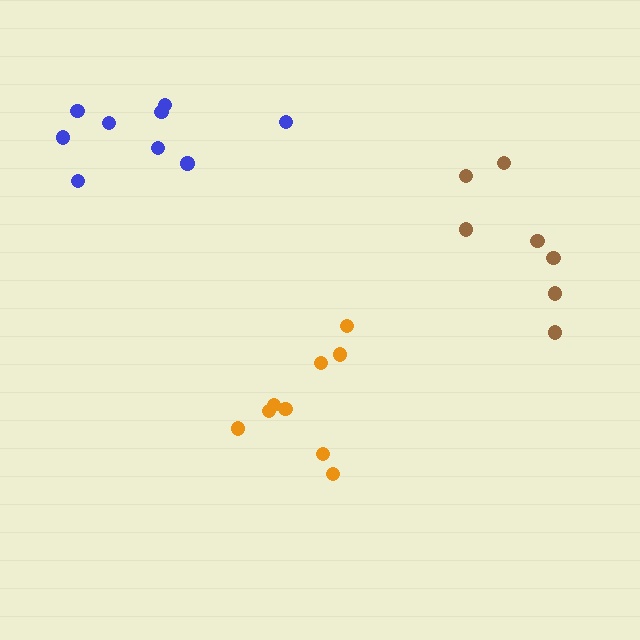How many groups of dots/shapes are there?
There are 3 groups.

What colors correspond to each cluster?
The clusters are colored: orange, brown, blue.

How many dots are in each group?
Group 1: 9 dots, Group 2: 7 dots, Group 3: 9 dots (25 total).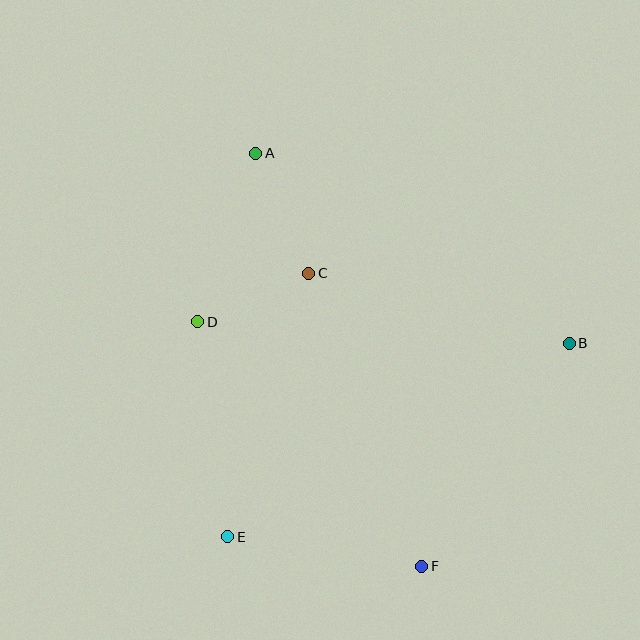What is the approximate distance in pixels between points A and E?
The distance between A and E is approximately 385 pixels.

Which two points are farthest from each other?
Points A and F are farthest from each other.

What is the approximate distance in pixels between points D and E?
The distance between D and E is approximately 217 pixels.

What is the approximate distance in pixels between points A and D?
The distance between A and D is approximately 178 pixels.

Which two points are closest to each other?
Points C and D are closest to each other.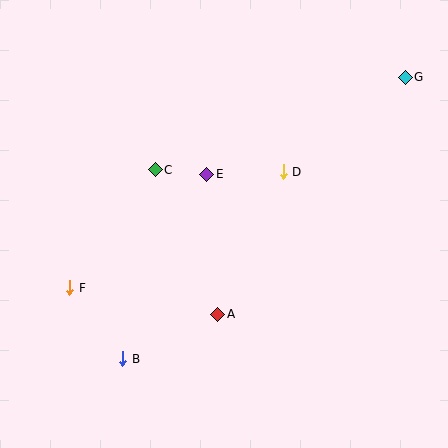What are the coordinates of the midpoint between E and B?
The midpoint between E and B is at (165, 266).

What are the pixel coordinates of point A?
Point A is at (218, 314).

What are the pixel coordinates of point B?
Point B is at (123, 359).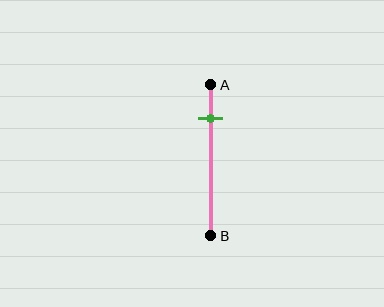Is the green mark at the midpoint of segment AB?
No, the mark is at about 20% from A, not at the 50% midpoint.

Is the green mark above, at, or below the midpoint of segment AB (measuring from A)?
The green mark is above the midpoint of segment AB.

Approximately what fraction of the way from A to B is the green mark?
The green mark is approximately 20% of the way from A to B.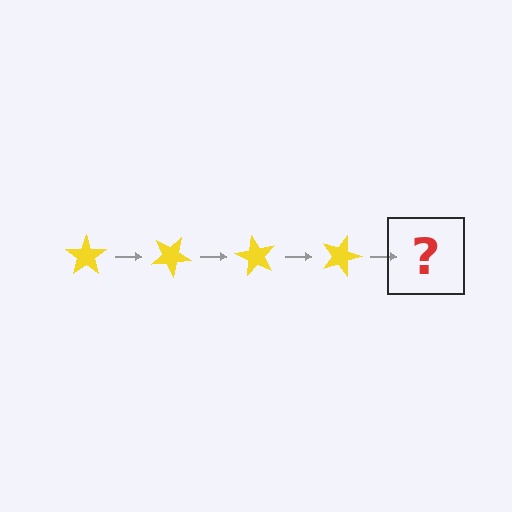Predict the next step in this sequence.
The next step is a yellow star rotated 120 degrees.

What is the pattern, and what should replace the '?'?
The pattern is that the star rotates 30 degrees each step. The '?' should be a yellow star rotated 120 degrees.